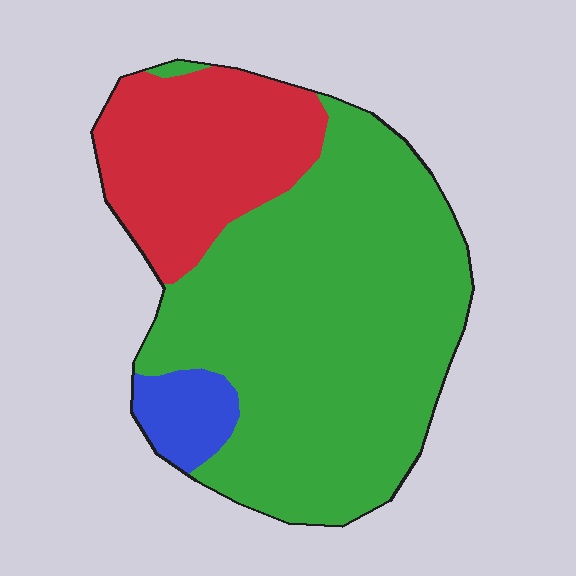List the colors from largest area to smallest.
From largest to smallest: green, red, blue.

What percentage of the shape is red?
Red takes up about one quarter (1/4) of the shape.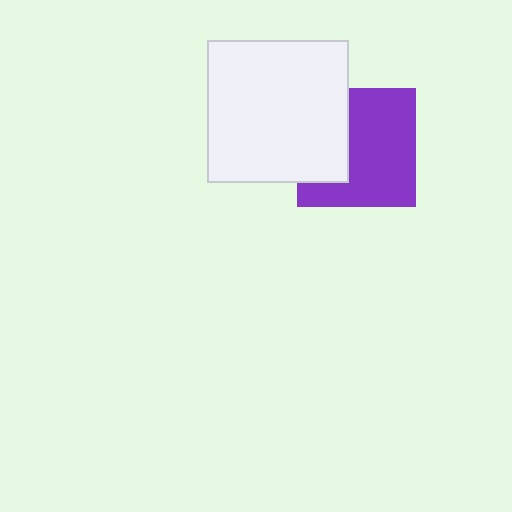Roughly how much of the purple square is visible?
About half of it is visible (roughly 65%).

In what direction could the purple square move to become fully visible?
The purple square could move right. That would shift it out from behind the white square entirely.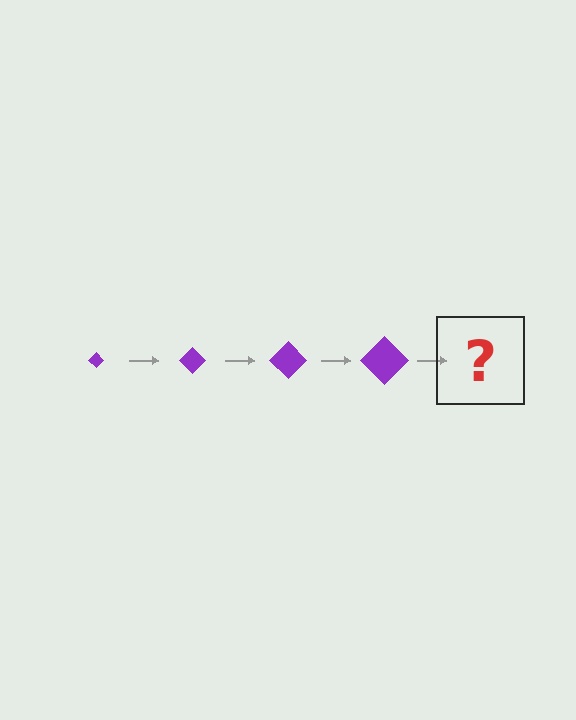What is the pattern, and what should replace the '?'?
The pattern is that the diamond gets progressively larger each step. The '?' should be a purple diamond, larger than the previous one.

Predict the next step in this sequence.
The next step is a purple diamond, larger than the previous one.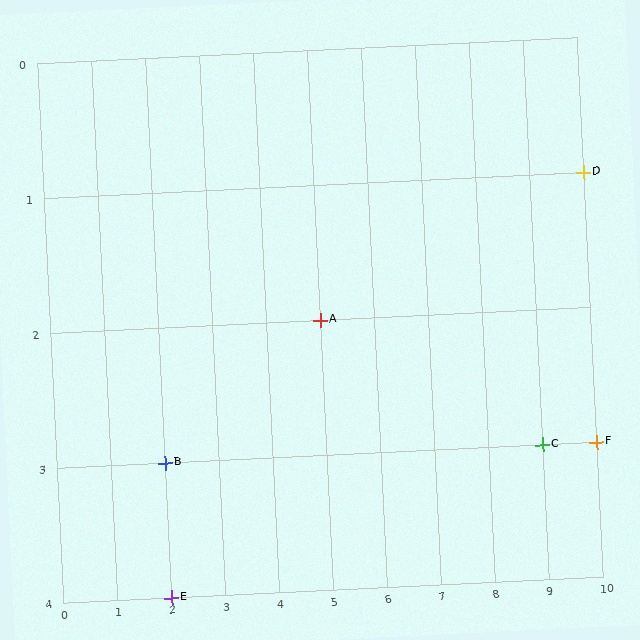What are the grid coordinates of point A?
Point A is at grid coordinates (5, 2).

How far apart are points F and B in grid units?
Points F and B are 8 columns apart.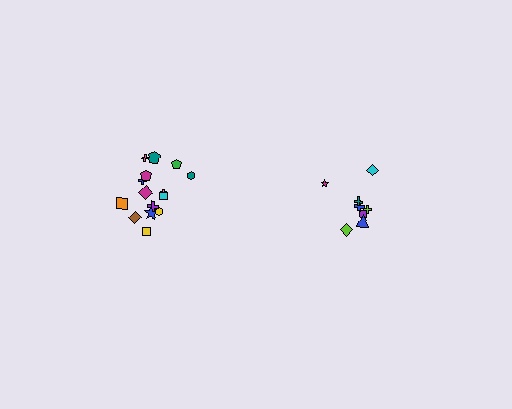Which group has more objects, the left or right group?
The left group.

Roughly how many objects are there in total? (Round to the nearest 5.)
Roughly 25 objects in total.